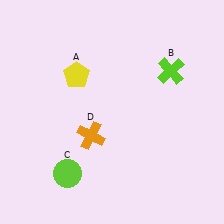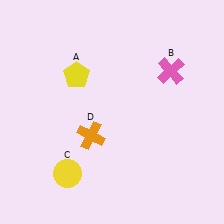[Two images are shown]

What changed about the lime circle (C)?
In Image 1, C is lime. In Image 2, it changed to yellow.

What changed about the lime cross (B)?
In Image 1, B is lime. In Image 2, it changed to pink.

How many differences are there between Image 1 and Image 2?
There are 2 differences between the two images.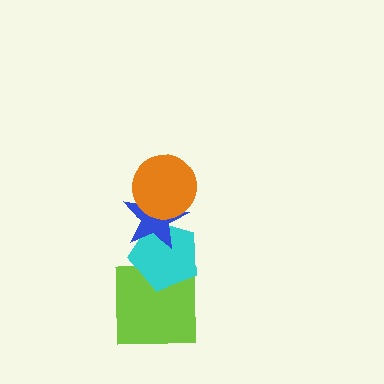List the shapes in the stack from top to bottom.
From top to bottom: the orange circle, the blue star, the cyan pentagon, the lime square.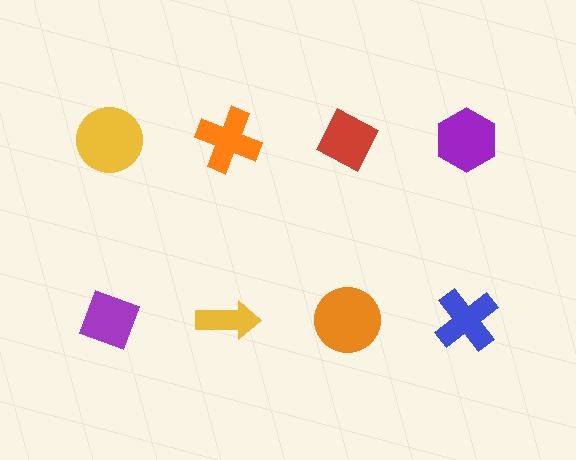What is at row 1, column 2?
An orange cross.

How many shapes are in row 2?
4 shapes.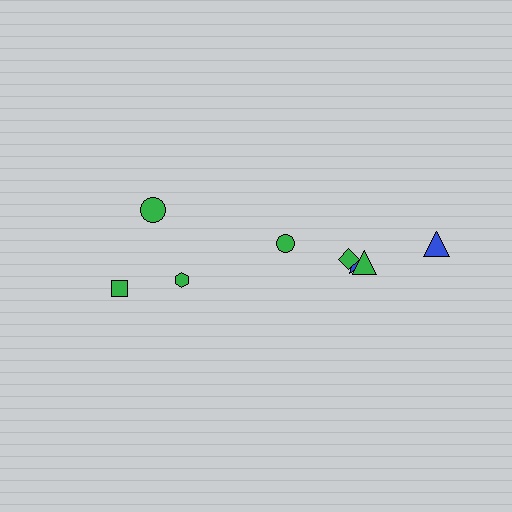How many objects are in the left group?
There are 3 objects.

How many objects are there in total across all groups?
There are 8 objects.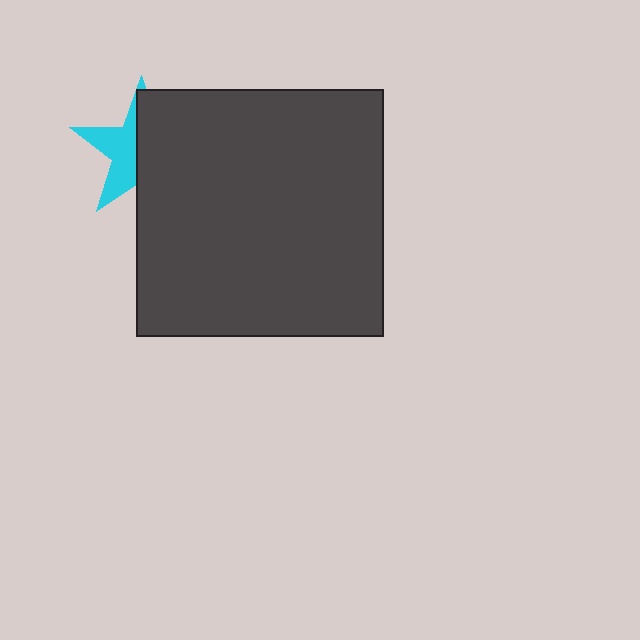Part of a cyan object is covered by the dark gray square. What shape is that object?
It is a star.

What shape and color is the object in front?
The object in front is a dark gray square.